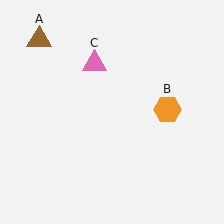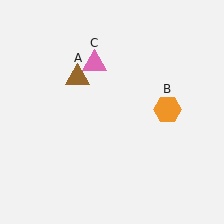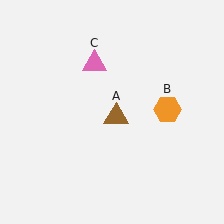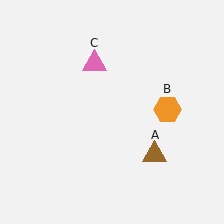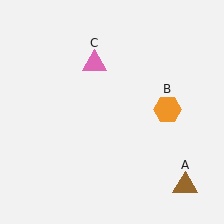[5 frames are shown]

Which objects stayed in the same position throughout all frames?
Orange hexagon (object B) and pink triangle (object C) remained stationary.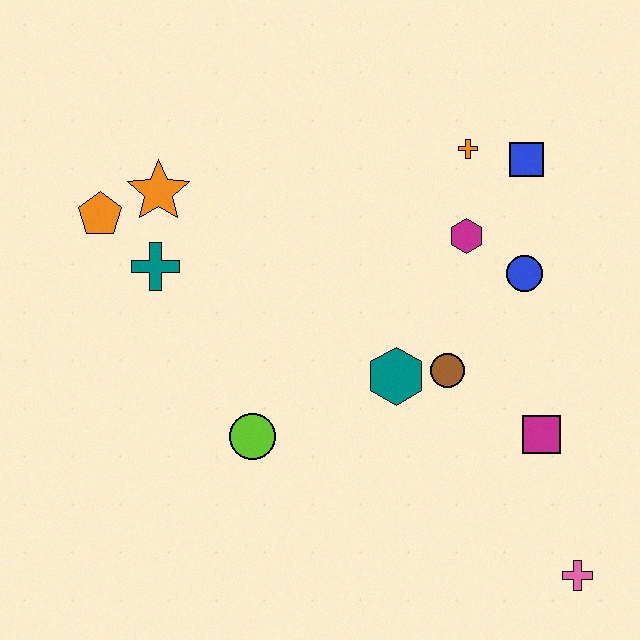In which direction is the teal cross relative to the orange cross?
The teal cross is to the left of the orange cross.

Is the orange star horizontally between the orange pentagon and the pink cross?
Yes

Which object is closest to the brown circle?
The teal hexagon is closest to the brown circle.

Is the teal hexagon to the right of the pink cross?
No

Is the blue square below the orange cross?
Yes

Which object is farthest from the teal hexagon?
The orange pentagon is farthest from the teal hexagon.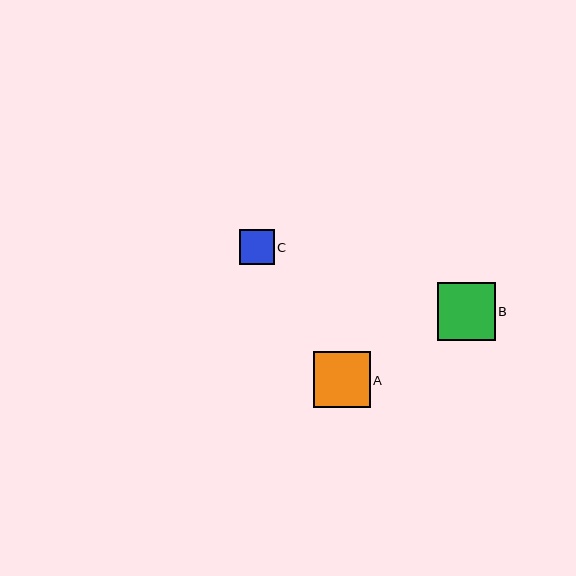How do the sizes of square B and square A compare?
Square B and square A are approximately the same size.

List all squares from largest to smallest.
From largest to smallest: B, A, C.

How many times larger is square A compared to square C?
Square A is approximately 1.6 times the size of square C.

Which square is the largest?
Square B is the largest with a size of approximately 57 pixels.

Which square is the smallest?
Square C is the smallest with a size of approximately 35 pixels.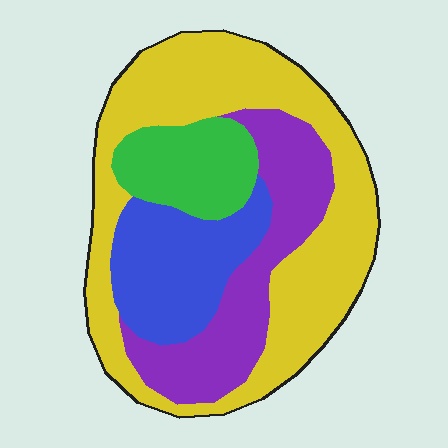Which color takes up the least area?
Green, at roughly 15%.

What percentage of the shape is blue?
Blue covers 18% of the shape.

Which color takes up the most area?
Yellow, at roughly 45%.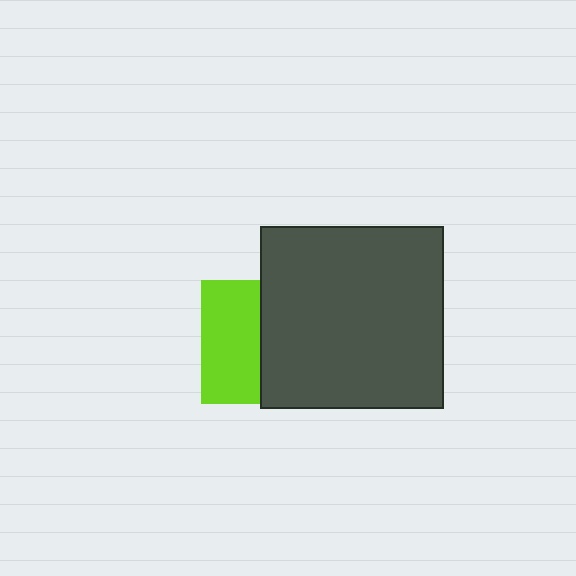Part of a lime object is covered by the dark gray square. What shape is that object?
It is a square.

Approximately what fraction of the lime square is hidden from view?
Roughly 53% of the lime square is hidden behind the dark gray square.